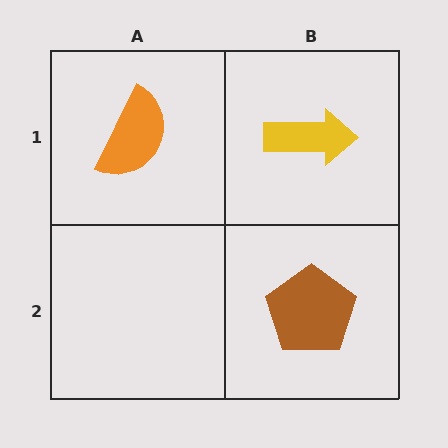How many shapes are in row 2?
1 shape.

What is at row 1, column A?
An orange semicircle.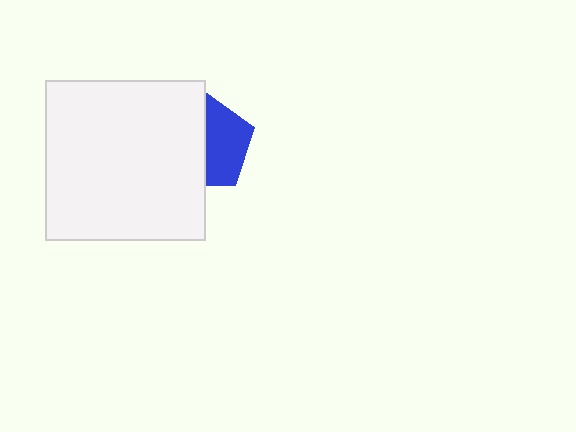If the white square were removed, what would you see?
You would see the complete blue pentagon.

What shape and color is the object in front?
The object in front is a white square.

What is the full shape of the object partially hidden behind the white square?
The partially hidden object is a blue pentagon.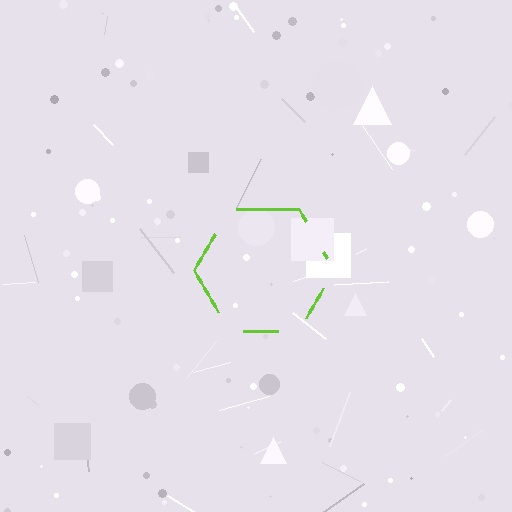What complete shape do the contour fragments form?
The contour fragments form a hexagon.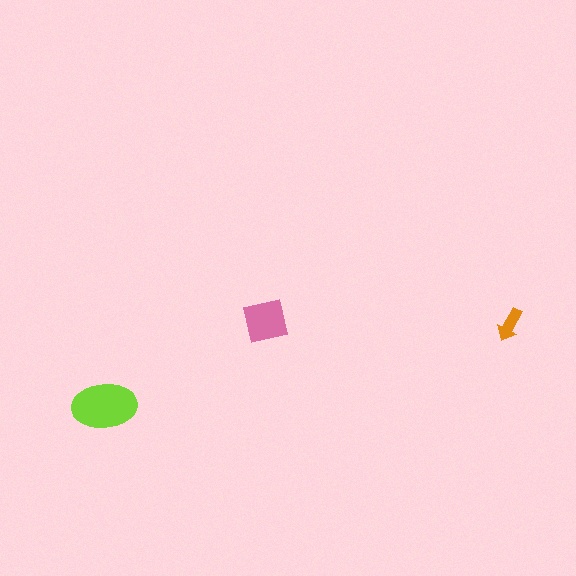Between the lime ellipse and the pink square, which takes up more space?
The lime ellipse.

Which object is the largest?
The lime ellipse.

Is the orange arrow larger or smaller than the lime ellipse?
Smaller.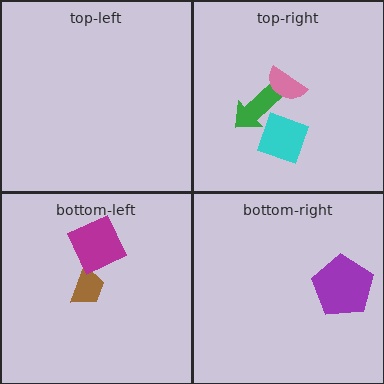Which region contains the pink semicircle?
The top-right region.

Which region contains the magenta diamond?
The bottom-left region.